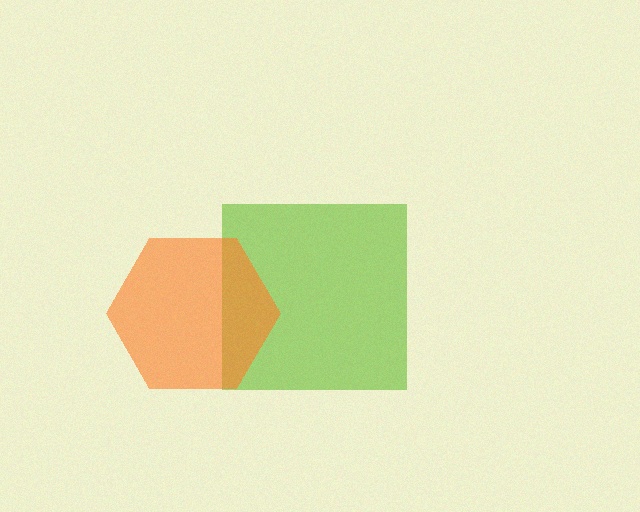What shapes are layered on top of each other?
The layered shapes are: a lime square, an orange hexagon.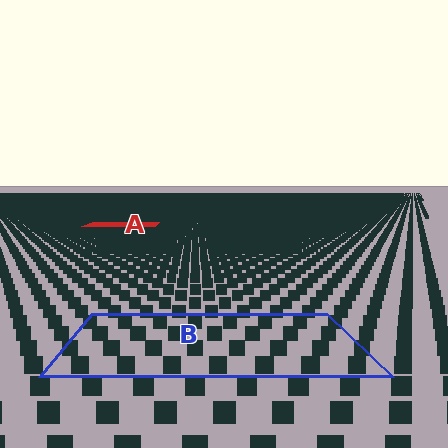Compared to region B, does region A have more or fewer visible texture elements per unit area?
Region A has more texture elements per unit area — they are packed more densely because it is farther away.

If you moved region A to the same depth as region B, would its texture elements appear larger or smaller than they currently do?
They would appear larger. At a closer depth, the same texture elements are projected at a bigger on-screen size.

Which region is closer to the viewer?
Region B is closer. The texture elements there are larger and more spread out.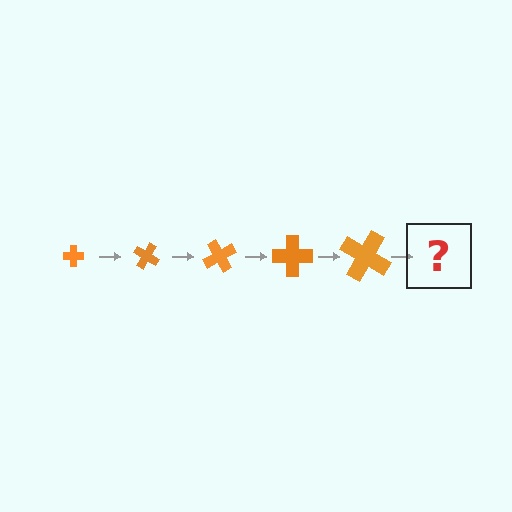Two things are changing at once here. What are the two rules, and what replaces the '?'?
The two rules are that the cross grows larger each step and it rotates 30 degrees each step. The '?' should be a cross, larger than the previous one and rotated 150 degrees from the start.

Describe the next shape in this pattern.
It should be a cross, larger than the previous one and rotated 150 degrees from the start.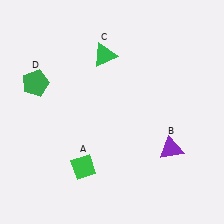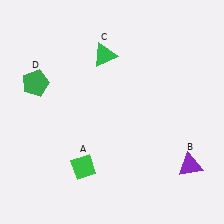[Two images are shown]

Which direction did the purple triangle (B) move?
The purple triangle (B) moved right.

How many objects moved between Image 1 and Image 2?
1 object moved between the two images.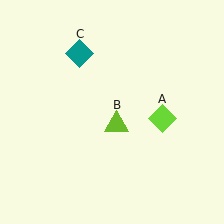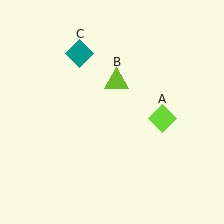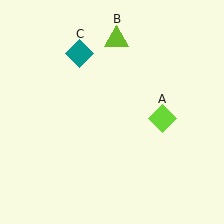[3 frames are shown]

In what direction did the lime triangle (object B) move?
The lime triangle (object B) moved up.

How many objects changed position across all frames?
1 object changed position: lime triangle (object B).